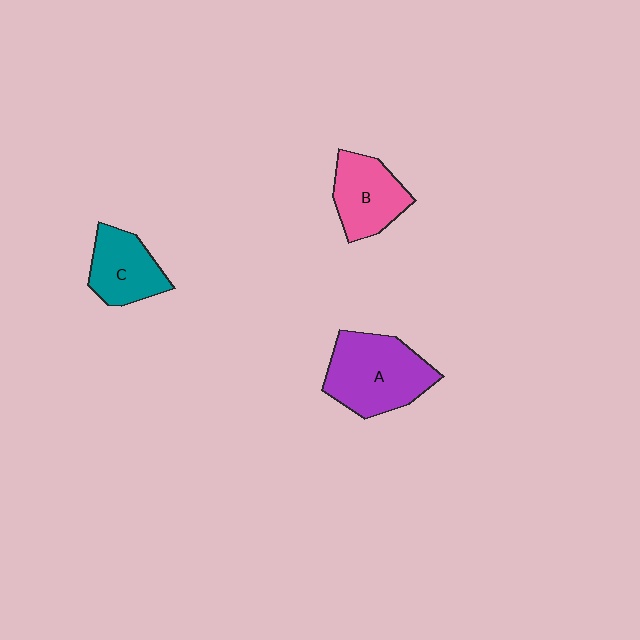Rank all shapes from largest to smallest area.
From largest to smallest: A (purple), B (pink), C (teal).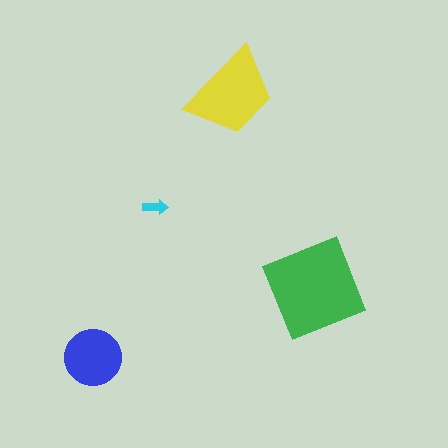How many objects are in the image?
There are 4 objects in the image.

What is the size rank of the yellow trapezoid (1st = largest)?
2nd.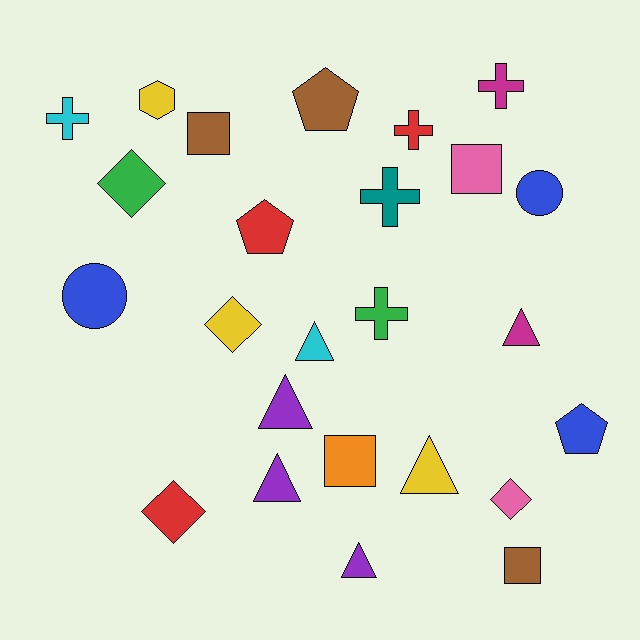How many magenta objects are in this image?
There are 2 magenta objects.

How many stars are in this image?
There are no stars.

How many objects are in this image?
There are 25 objects.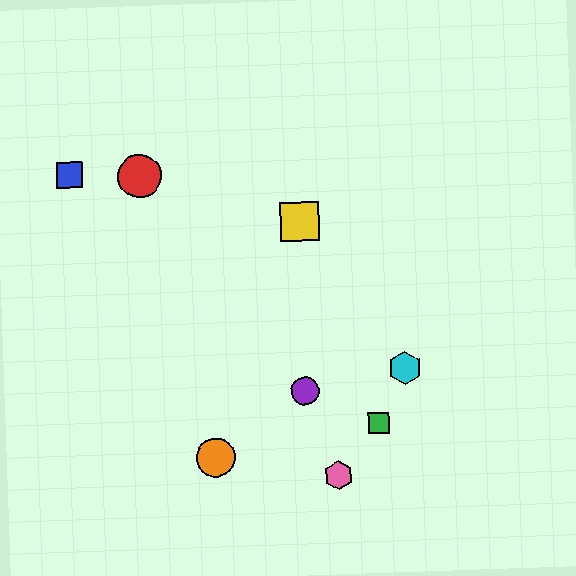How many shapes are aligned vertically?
2 shapes (the yellow square, the purple circle) are aligned vertically.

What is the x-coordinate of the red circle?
The red circle is at x≈140.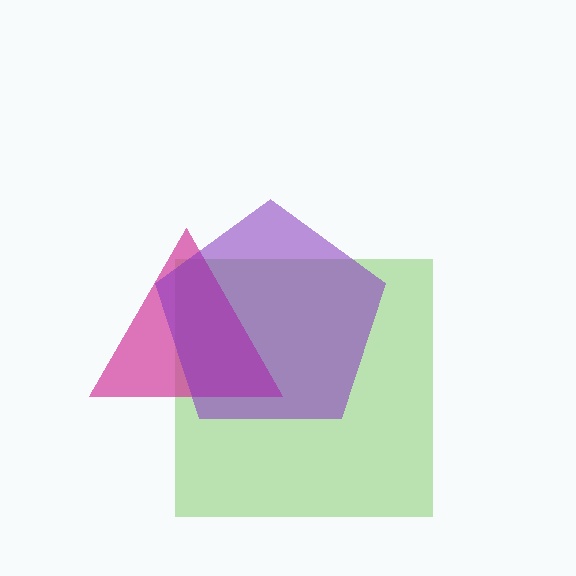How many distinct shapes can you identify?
There are 3 distinct shapes: a lime square, a magenta triangle, a purple pentagon.